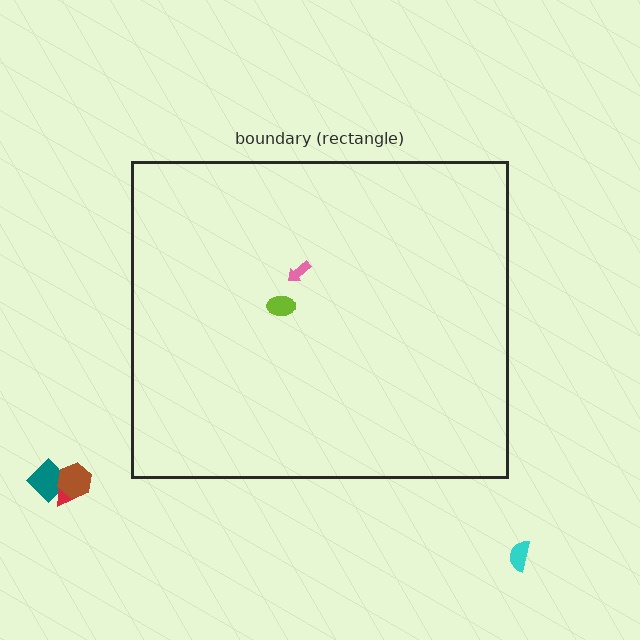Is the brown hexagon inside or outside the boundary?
Outside.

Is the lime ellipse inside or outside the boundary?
Inside.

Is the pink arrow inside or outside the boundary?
Inside.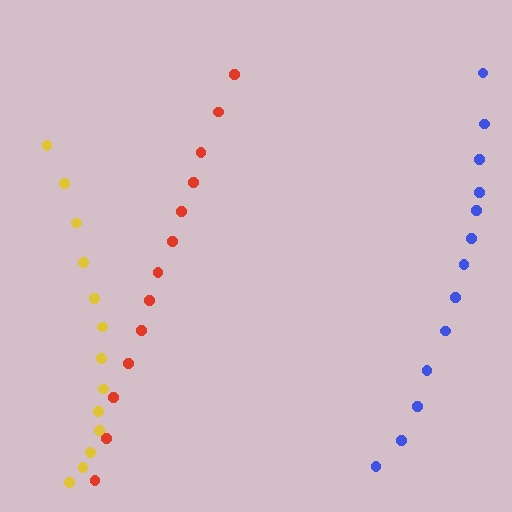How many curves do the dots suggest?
There are 3 distinct paths.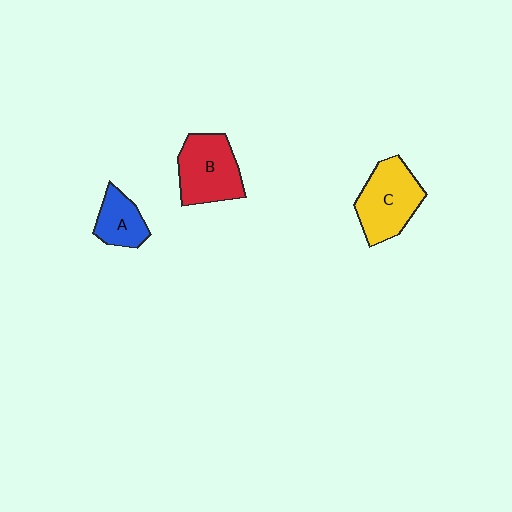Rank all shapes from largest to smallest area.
From largest to smallest: C (yellow), B (red), A (blue).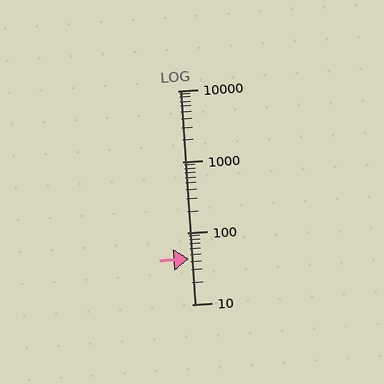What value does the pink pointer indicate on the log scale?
The pointer indicates approximately 43.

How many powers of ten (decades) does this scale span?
The scale spans 3 decades, from 10 to 10000.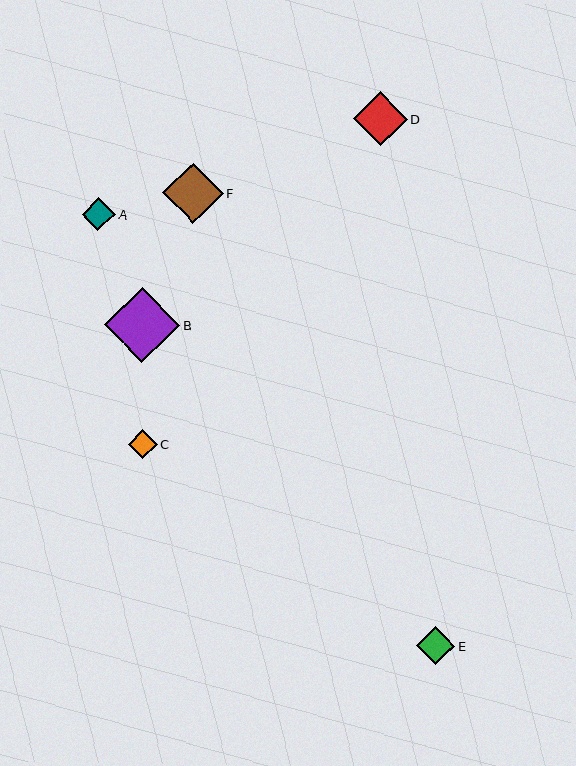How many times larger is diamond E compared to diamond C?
Diamond E is approximately 1.3 times the size of diamond C.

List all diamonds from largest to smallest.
From largest to smallest: B, F, D, E, A, C.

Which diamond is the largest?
Diamond B is the largest with a size of approximately 75 pixels.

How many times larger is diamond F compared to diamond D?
Diamond F is approximately 1.1 times the size of diamond D.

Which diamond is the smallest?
Diamond C is the smallest with a size of approximately 29 pixels.